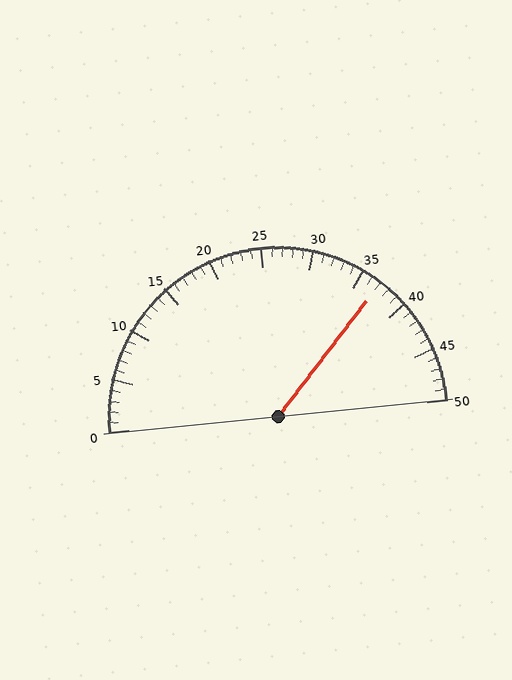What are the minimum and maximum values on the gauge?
The gauge ranges from 0 to 50.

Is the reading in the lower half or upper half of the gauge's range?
The reading is in the upper half of the range (0 to 50).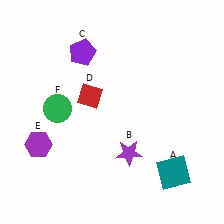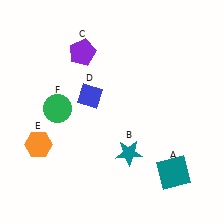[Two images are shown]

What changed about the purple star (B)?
In Image 1, B is purple. In Image 2, it changed to teal.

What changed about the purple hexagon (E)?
In Image 1, E is purple. In Image 2, it changed to orange.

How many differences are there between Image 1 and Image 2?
There are 3 differences between the two images.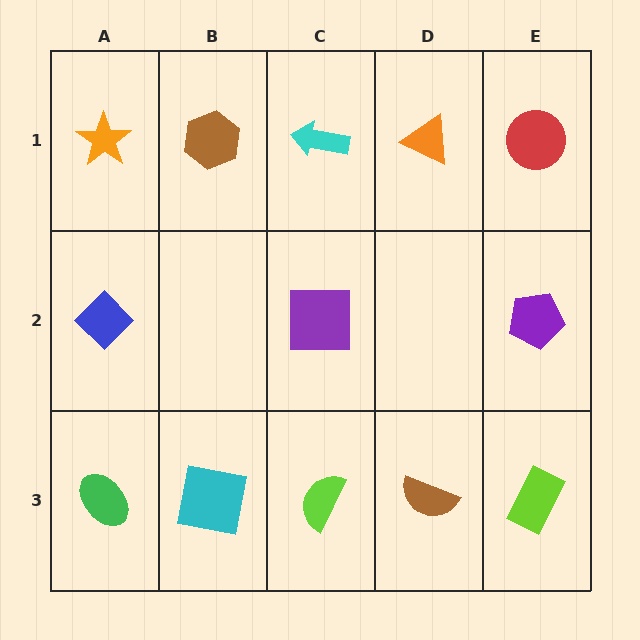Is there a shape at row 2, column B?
No, that cell is empty.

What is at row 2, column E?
A purple pentagon.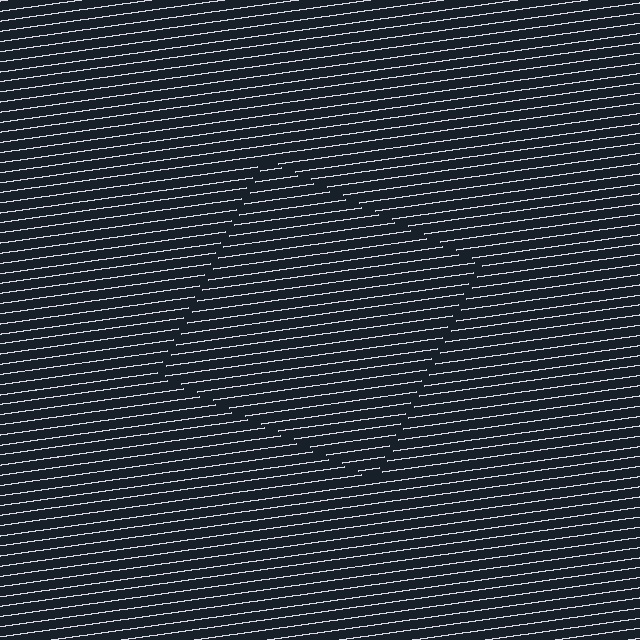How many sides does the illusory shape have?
4 sides — the line-ends trace a square.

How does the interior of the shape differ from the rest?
The interior of the shape contains the same grating, shifted by half a period — the contour is defined by the phase discontinuity where line-ends from the inner and outer gratings abut.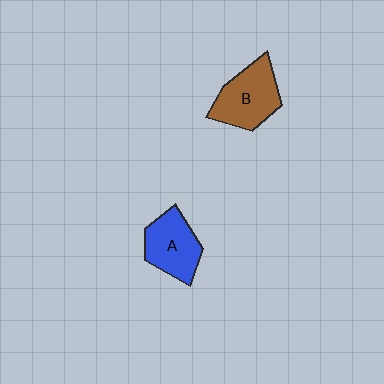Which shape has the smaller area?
Shape A (blue).